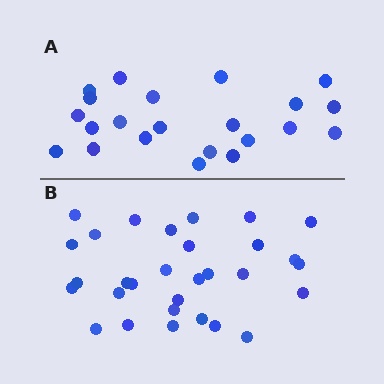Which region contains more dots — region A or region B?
Region B (the bottom region) has more dots.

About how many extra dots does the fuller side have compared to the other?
Region B has roughly 8 or so more dots than region A.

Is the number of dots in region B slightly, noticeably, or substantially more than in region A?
Region B has noticeably more, but not dramatically so. The ratio is roughly 1.4 to 1.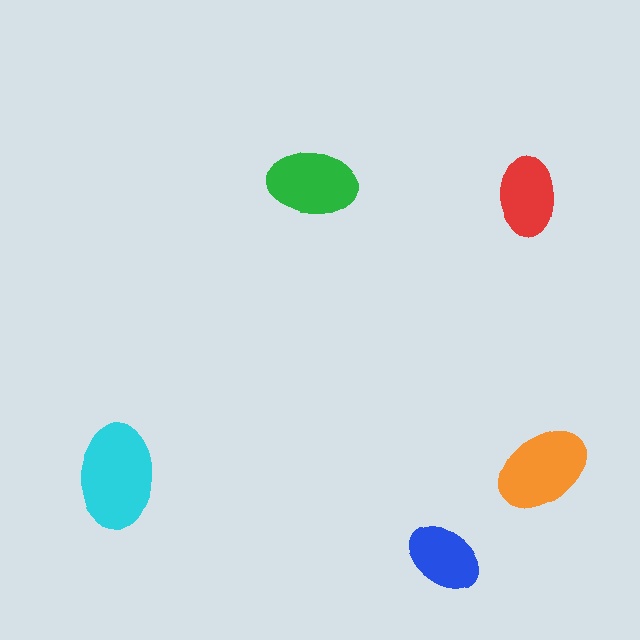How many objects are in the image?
There are 5 objects in the image.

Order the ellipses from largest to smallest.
the cyan one, the orange one, the green one, the red one, the blue one.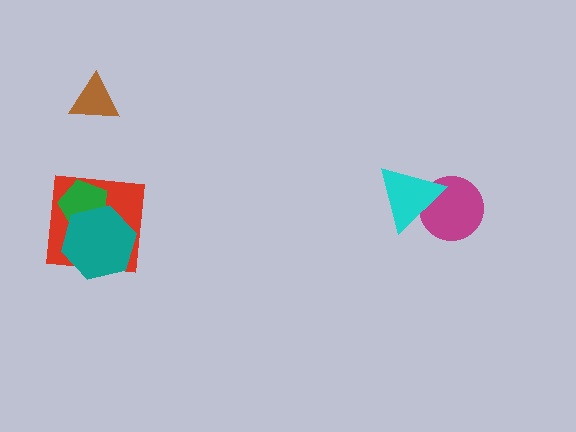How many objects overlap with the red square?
2 objects overlap with the red square.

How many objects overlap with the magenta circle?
1 object overlaps with the magenta circle.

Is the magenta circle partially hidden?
Yes, it is partially covered by another shape.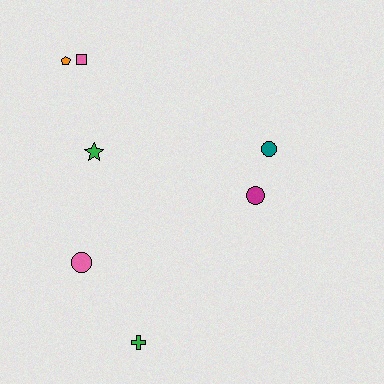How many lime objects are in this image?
There are no lime objects.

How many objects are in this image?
There are 7 objects.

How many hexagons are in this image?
There are no hexagons.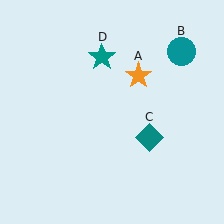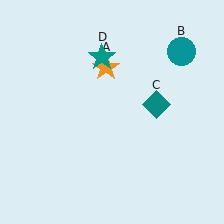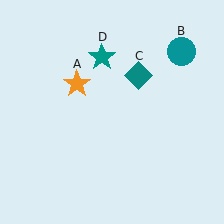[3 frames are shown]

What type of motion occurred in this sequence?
The orange star (object A), teal diamond (object C) rotated counterclockwise around the center of the scene.